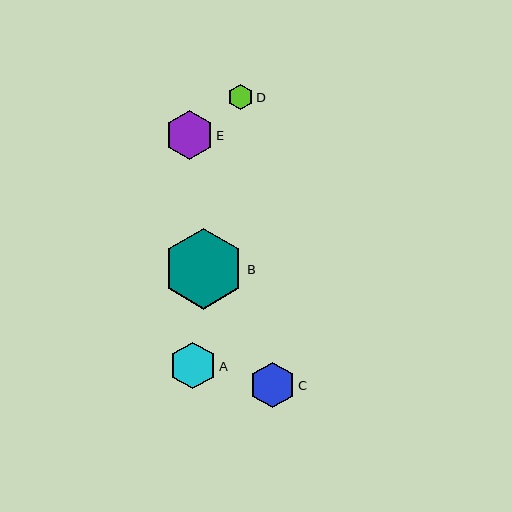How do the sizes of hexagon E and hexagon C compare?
Hexagon E and hexagon C are approximately the same size.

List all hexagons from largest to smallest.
From largest to smallest: B, E, A, C, D.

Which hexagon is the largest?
Hexagon B is the largest with a size of approximately 81 pixels.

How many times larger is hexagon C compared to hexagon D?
Hexagon C is approximately 1.8 times the size of hexagon D.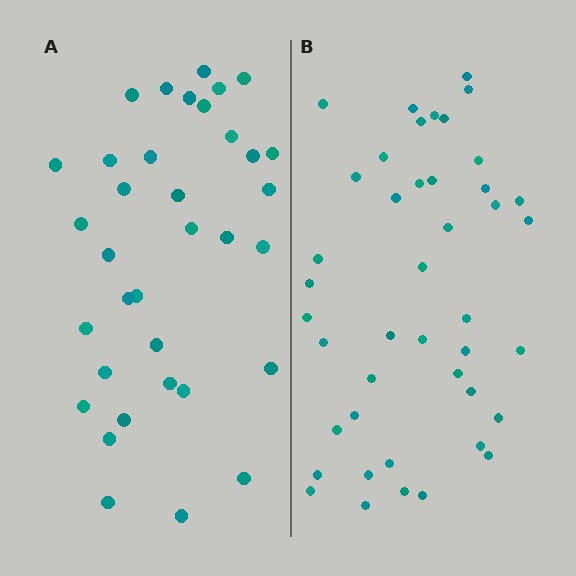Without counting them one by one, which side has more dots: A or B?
Region B (the right region) has more dots.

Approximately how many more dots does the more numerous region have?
Region B has roughly 8 or so more dots than region A.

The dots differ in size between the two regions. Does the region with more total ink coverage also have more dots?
No. Region A has more total ink coverage because its dots are larger, but region B actually contains more individual dots. Total area can be misleading — the number of items is what matters here.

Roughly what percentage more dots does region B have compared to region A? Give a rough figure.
About 25% more.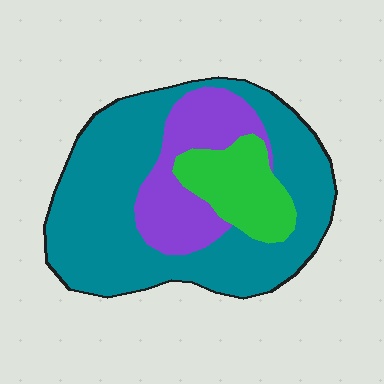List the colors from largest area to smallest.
From largest to smallest: teal, purple, green.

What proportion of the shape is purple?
Purple takes up about one fifth (1/5) of the shape.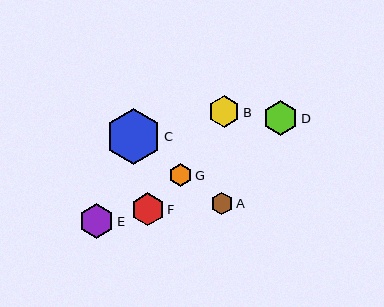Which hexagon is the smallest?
Hexagon A is the smallest with a size of approximately 23 pixels.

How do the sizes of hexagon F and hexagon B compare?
Hexagon F and hexagon B are approximately the same size.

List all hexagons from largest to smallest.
From largest to smallest: C, D, E, F, B, G, A.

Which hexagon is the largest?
Hexagon C is the largest with a size of approximately 56 pixels.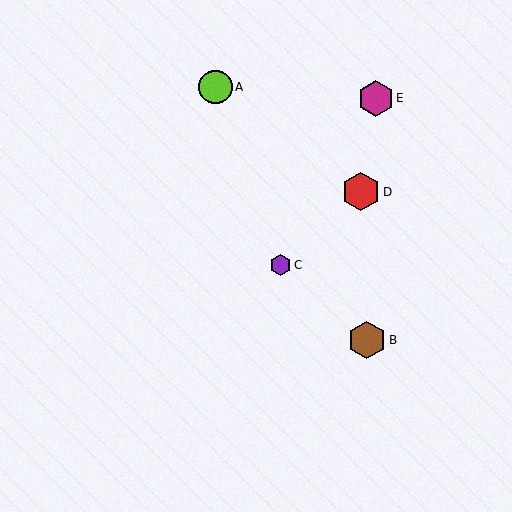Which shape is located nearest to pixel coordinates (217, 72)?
The lime circle (labeled A) at (215, 87) is nearest to that location.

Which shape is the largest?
The red hexagon (labeled D) is the largest.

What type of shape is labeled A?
Shape A is a lime circle.